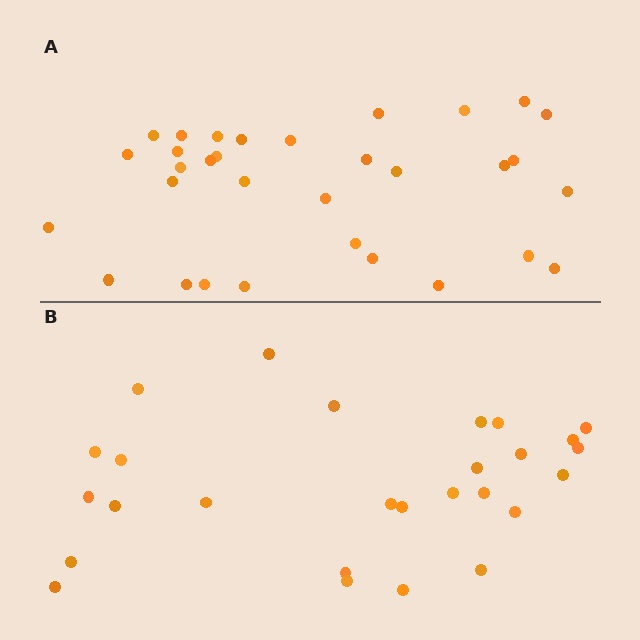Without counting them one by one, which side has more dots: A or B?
Region A (the top region) has more dots.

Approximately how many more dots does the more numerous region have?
Region A has about 5 more dots than region B.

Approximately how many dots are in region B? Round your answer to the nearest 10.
About 30 dots. (The exact count is 27, which rounds to 30.)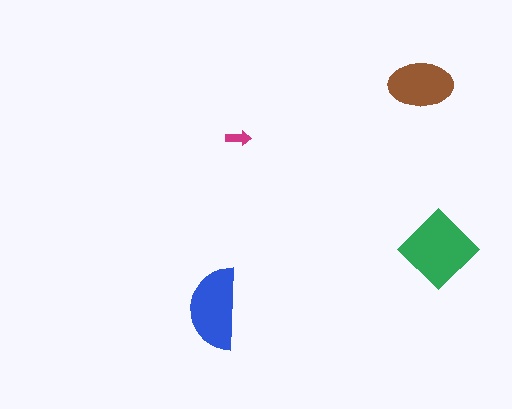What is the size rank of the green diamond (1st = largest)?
1st.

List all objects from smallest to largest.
The magenta arrow, the brown ellipse, the blue semicircle, the green diamond.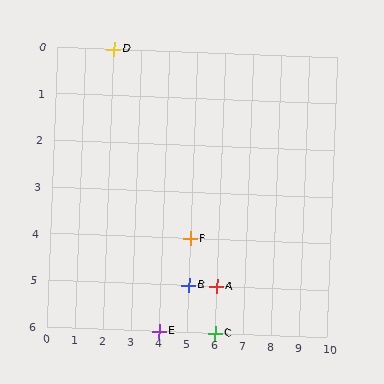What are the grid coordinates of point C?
Point C is at grid coordinates (6, 6).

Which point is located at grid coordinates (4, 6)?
Point E is at (4, 6).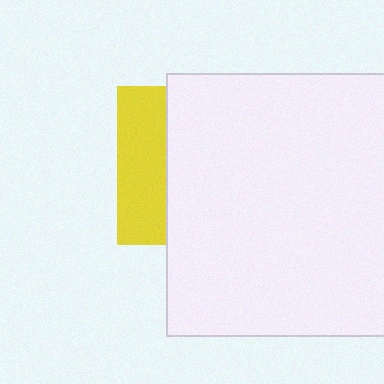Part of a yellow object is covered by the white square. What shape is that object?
It is a square.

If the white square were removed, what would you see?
You would see the complete yellow square.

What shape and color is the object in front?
The object in front is a white square.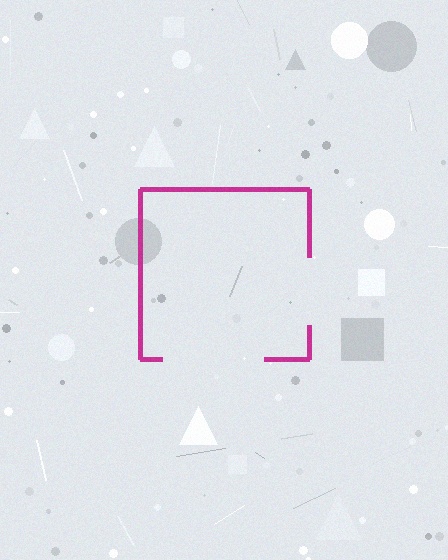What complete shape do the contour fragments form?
The contour fragments form a square.